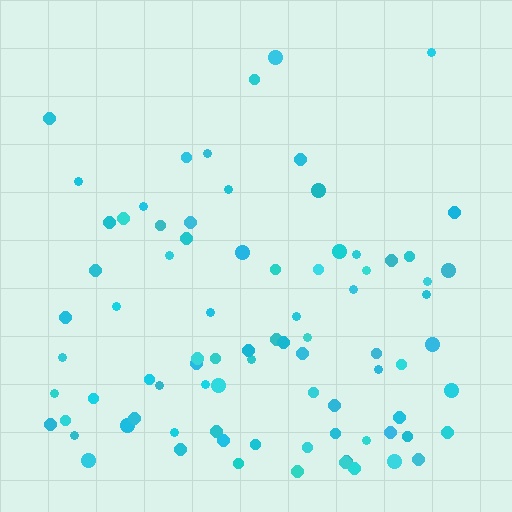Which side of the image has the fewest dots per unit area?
The top.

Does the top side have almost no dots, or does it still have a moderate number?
Still a moderate number, just noticeably fewer than the bottom.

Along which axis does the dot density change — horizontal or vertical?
Vertical.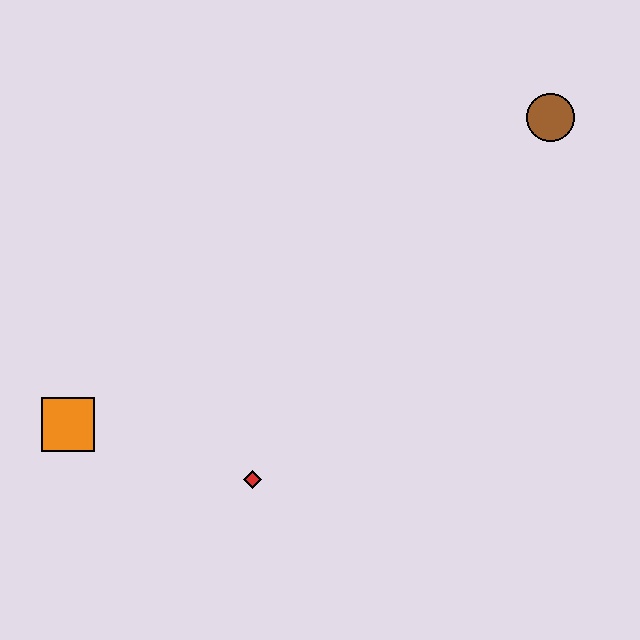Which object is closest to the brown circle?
The red diamond is closest to the brown circle.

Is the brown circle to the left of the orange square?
No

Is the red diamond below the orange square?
Yes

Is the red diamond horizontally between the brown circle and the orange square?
Yes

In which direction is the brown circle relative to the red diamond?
The brown circle is above the red diamond.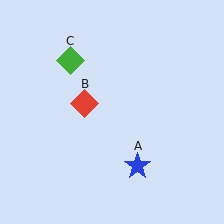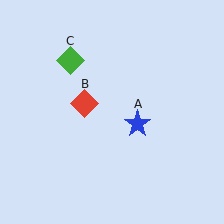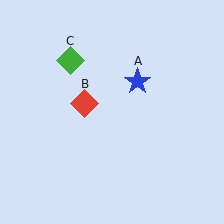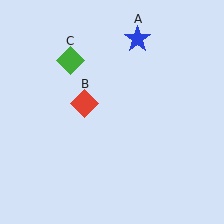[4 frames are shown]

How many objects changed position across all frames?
1 object changed position: blue star (object A).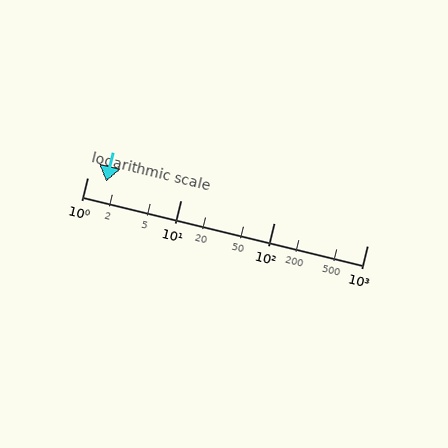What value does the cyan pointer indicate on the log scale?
The pointer indicates approximately 1.6.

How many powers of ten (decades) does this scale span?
The scale spans 3 decades, from 1 to 1000.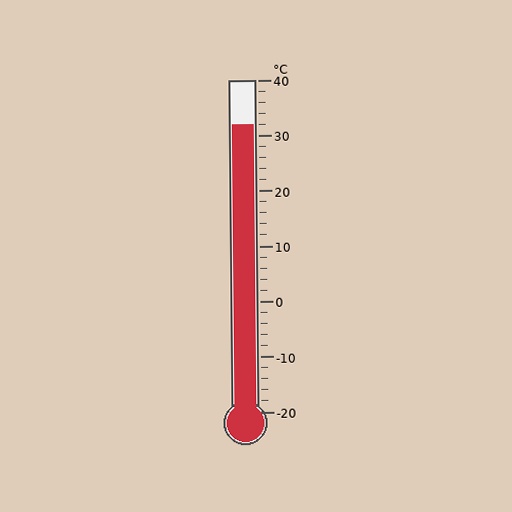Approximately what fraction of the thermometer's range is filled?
The thermometer is filled to approximately 85% of its range.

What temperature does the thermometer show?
The thermometer shows approximately 32°C.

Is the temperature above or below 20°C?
The temperature is above 20°C.